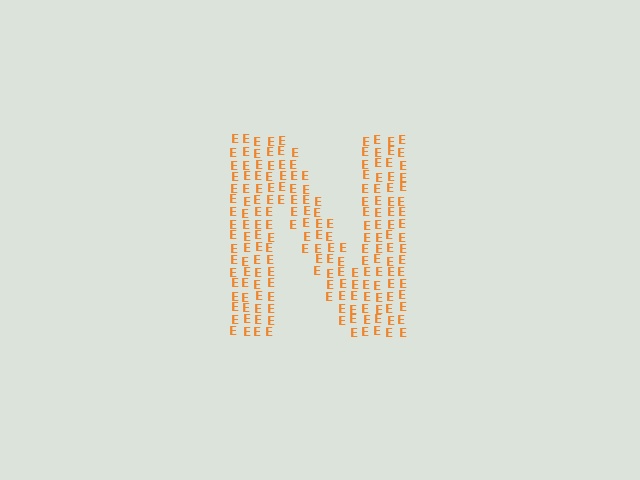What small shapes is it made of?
It is made of small letter E's.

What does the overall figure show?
The overall figure shows the letter N.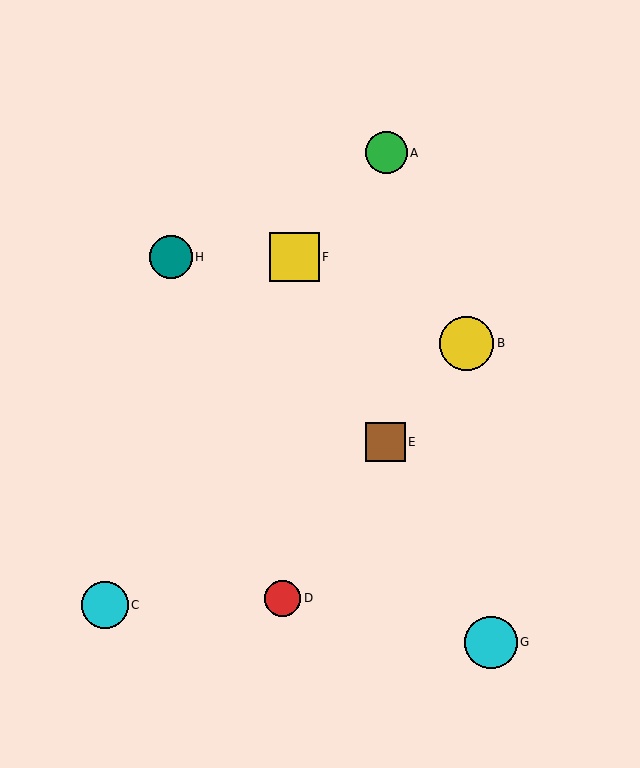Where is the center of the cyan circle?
The center of the cyan circle is at (491, 642).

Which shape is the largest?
The yellow circle (labeled B) is the largest.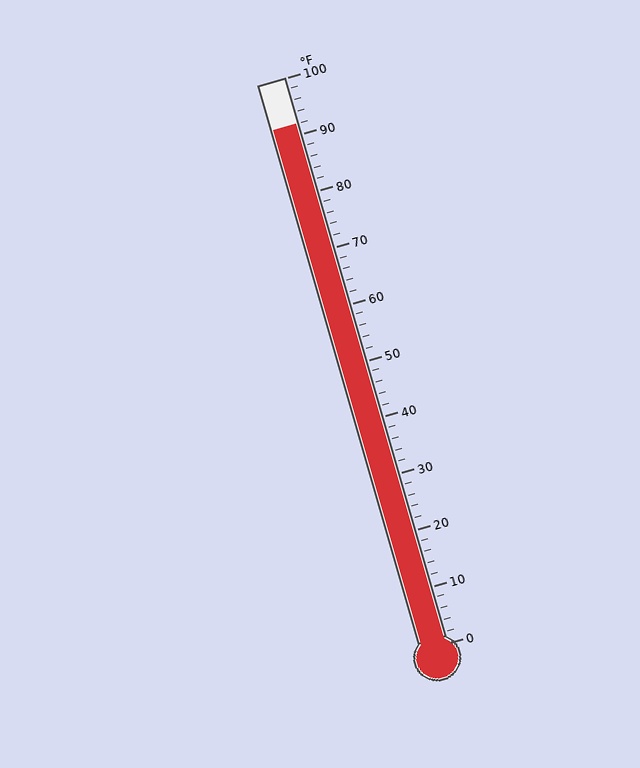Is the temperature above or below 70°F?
The temperature is above 70°F.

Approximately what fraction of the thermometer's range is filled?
The thermometer is filled to approximately 90% of its range.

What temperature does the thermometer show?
The thermometer shows approximately 92°F.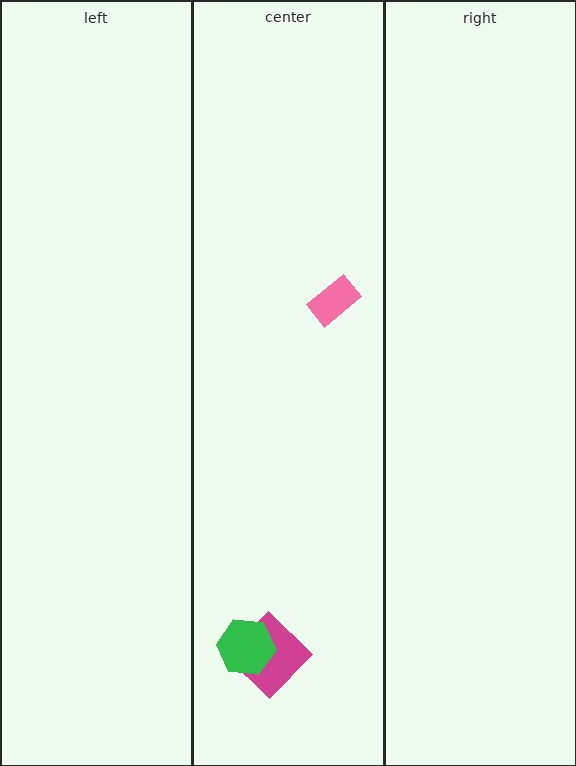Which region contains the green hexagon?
The center region.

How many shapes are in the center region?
3.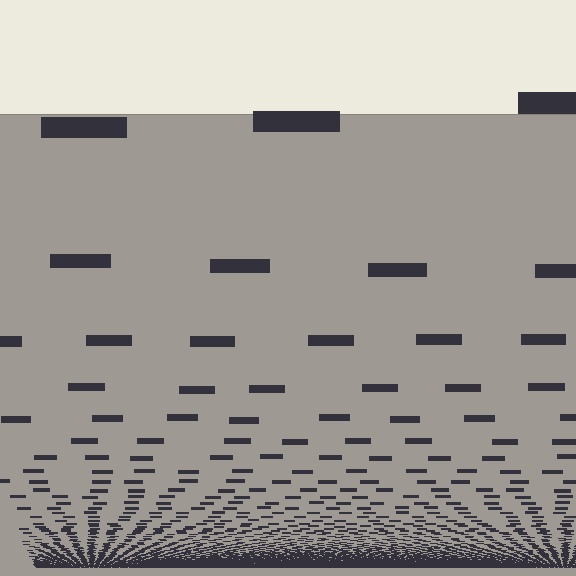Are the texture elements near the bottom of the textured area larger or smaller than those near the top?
Smaller. The gradient is inverted — elements near the bottom are smaller and denser.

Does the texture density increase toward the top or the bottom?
Density increases toward the bottom.